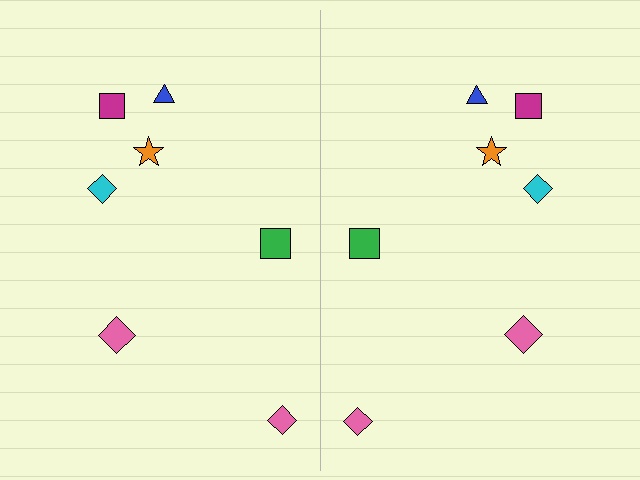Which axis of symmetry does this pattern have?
The pattern has a vertical axis of symmetry running through the center of the image.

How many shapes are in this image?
There are 14 shapes in this image.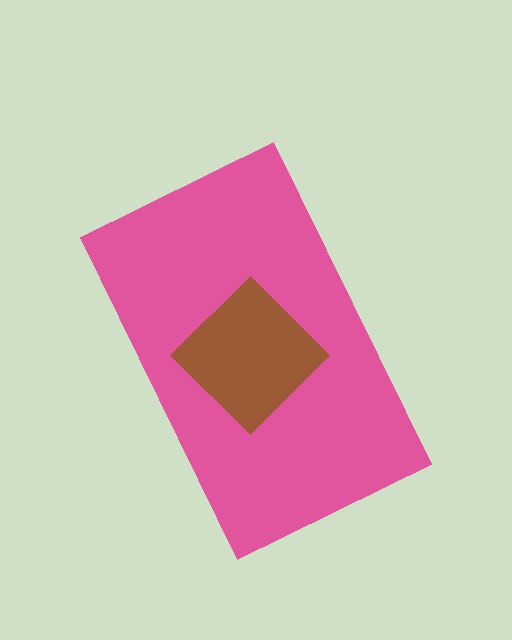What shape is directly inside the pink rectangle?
The brown diamond.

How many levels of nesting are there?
2.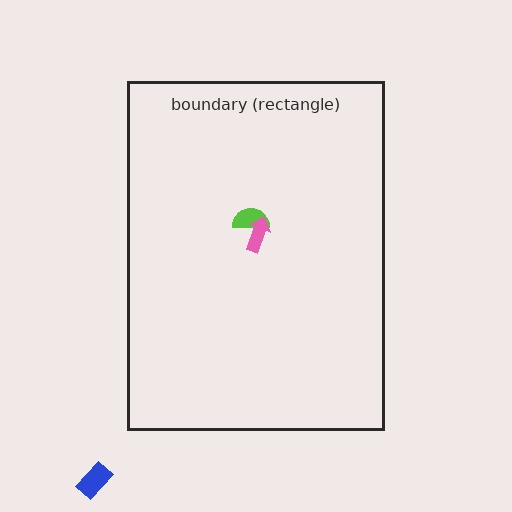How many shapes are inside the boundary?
2 inside, 1 outside.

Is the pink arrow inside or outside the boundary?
Inside.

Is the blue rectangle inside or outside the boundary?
Outside.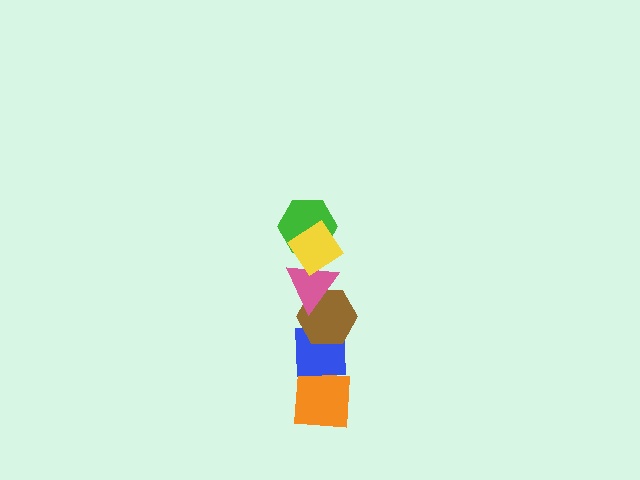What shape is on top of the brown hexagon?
The pink triangle is on top of the brown hexagon.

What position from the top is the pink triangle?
The pink triangle is 3rd from the top.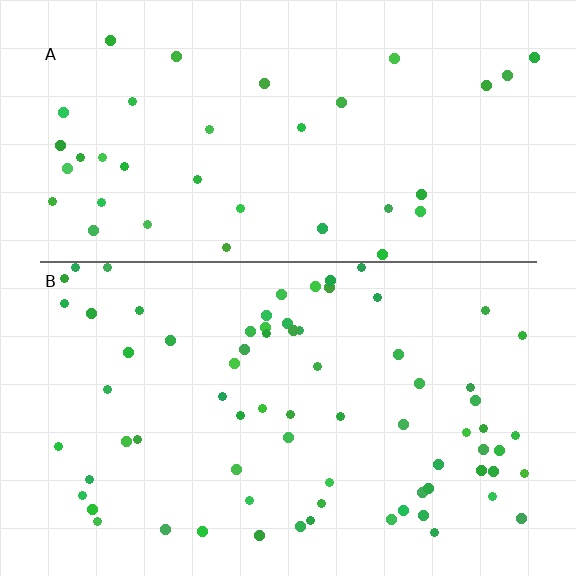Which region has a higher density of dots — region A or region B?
B (the bottom).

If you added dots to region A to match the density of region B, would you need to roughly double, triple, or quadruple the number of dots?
Approximately double.